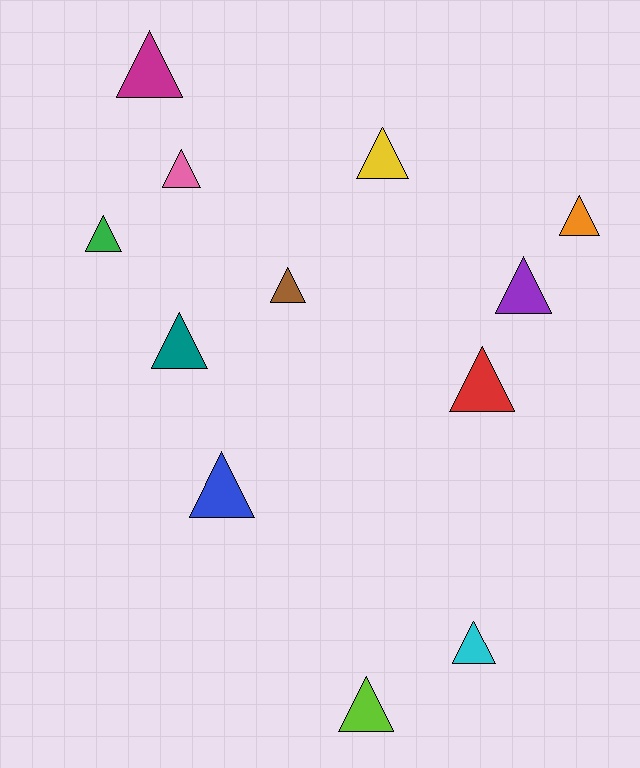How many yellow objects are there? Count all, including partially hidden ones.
There is 1 yellow object.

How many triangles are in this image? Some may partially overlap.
There are 12 triangles.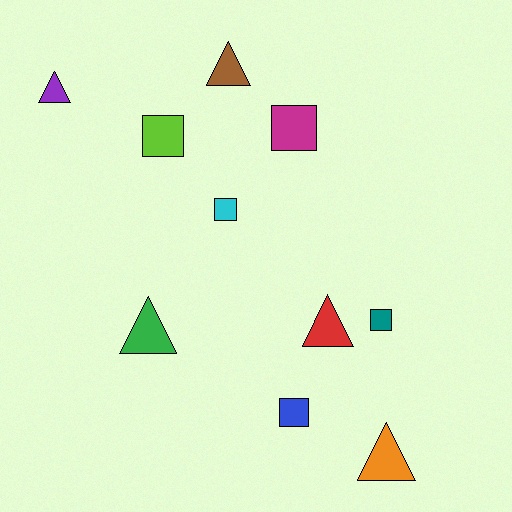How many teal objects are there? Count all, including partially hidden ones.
There is 1 teal object.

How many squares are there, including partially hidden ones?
There are 5 squares.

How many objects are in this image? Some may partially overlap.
There are 10 objects.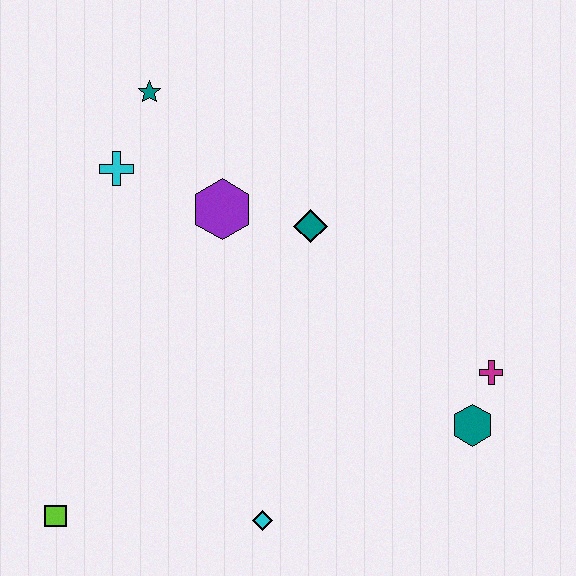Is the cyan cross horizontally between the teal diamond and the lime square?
Yes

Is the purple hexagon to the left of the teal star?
No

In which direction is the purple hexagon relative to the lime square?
The purple hexagon is above the lime square.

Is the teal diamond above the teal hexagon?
Yes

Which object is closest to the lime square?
The cyan diamond is closest to the lime square.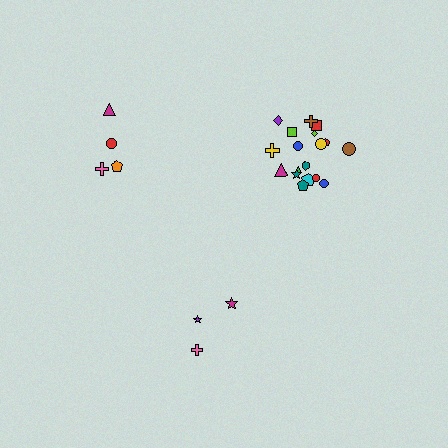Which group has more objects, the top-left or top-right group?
The top-right group.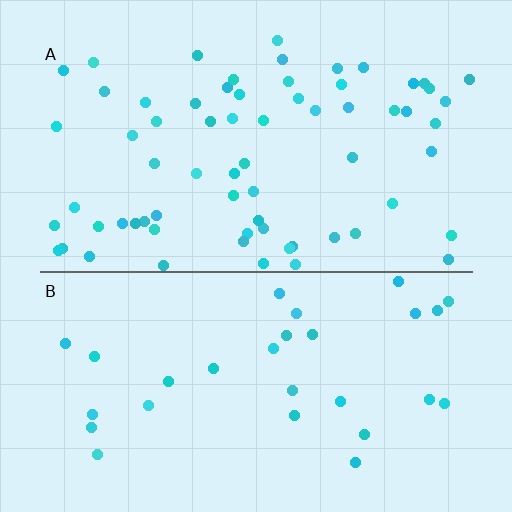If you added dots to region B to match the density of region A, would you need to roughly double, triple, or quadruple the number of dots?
Approximately double.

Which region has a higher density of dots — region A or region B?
A (the top).